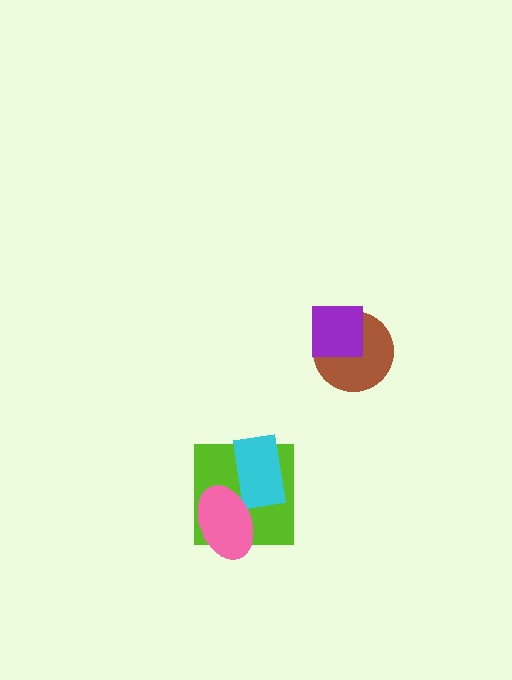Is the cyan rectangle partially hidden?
Yes, it is partially covered by another shape.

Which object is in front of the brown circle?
The purple square is in front of the brown circle.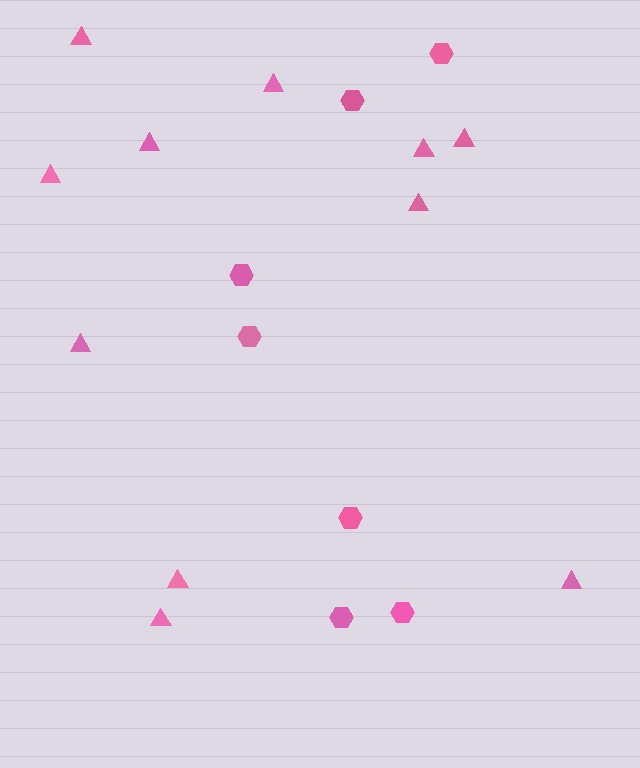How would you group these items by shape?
There are 2 groups: one group of triangles (11) and one group of hexagons (7).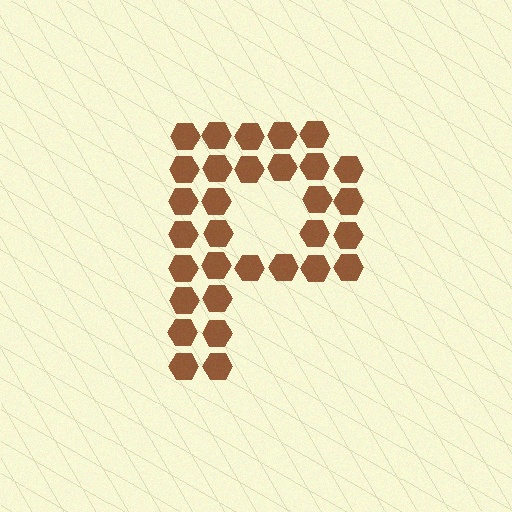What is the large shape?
The large shape is the letter P.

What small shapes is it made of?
It is made of small hexagons.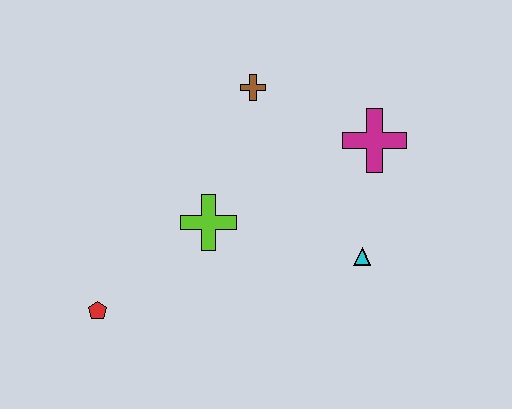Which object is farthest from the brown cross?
The red pentagon is farthest from the brown cross.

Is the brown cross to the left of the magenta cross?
Yes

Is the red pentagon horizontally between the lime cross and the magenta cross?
No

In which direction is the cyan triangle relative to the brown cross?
The cyan triangle is below the brown cross.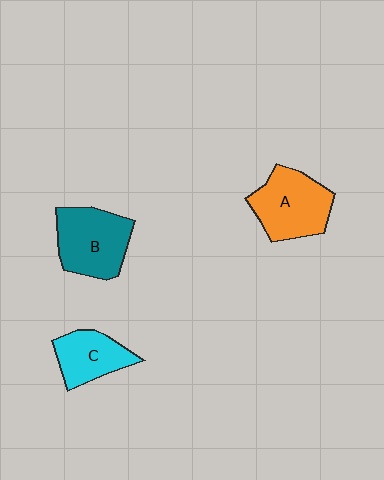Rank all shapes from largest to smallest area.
From largest to smallest: A (orange), B (teal), C (cyan).